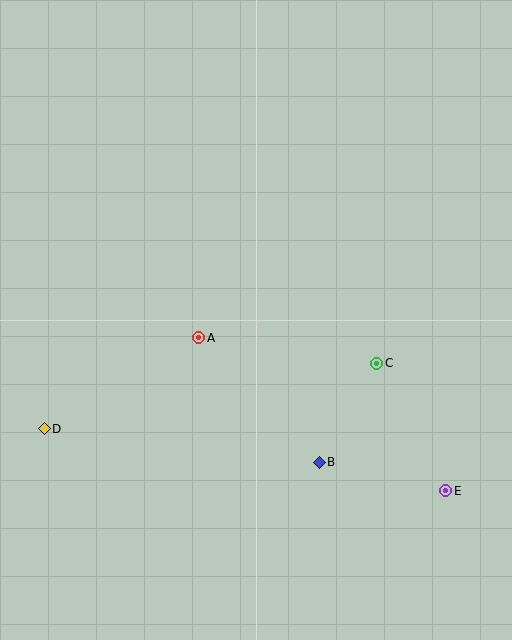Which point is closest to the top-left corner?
Point A is closest to the top-left corner.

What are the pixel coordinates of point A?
Point A is at (199, 338).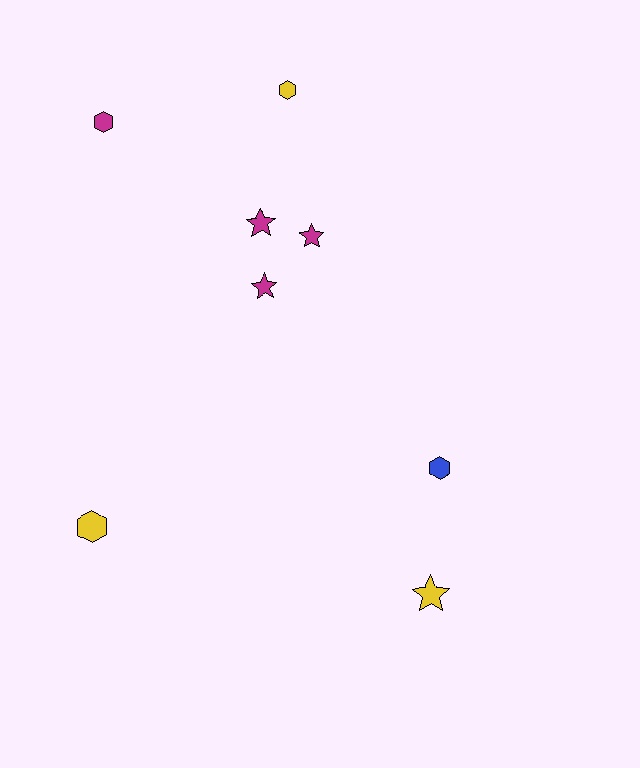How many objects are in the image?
There are 8 objects.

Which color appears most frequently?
Magenta, with 4 objects.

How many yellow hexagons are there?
There are 2 yellow hexagons.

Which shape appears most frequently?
Star, with 4 objects.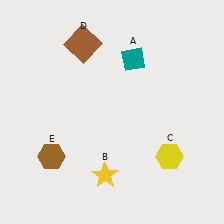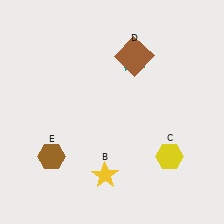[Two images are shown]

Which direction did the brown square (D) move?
The brown square (D) moved right.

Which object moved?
The brown square (D) moved right.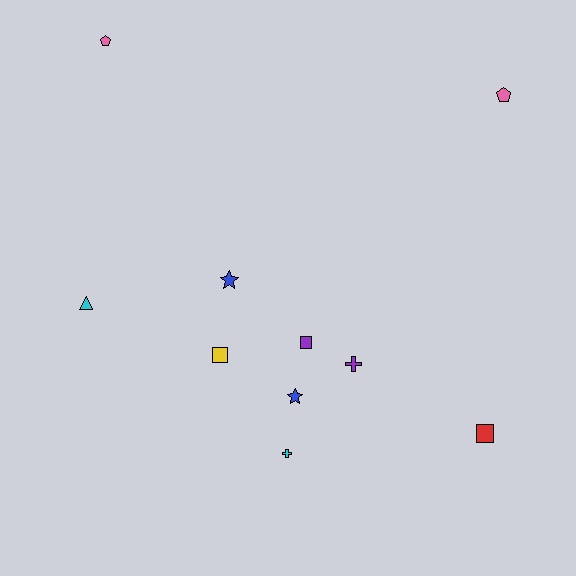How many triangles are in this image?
There is 1 triangle.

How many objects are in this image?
There are 10 objects.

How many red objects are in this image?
There is 1 red object.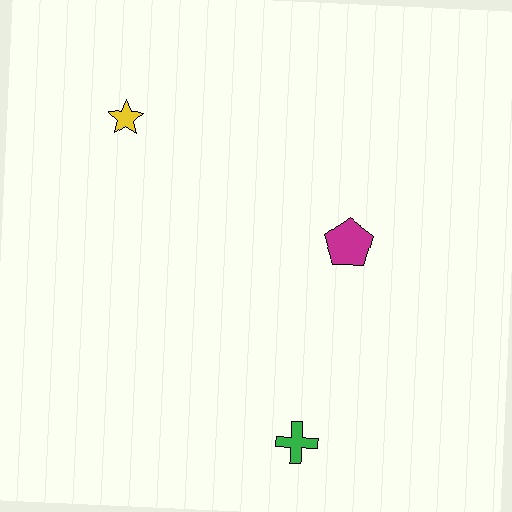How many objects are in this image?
There are 3 objects.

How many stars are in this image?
There is 1 star.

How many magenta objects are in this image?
There is 1 magenta object.